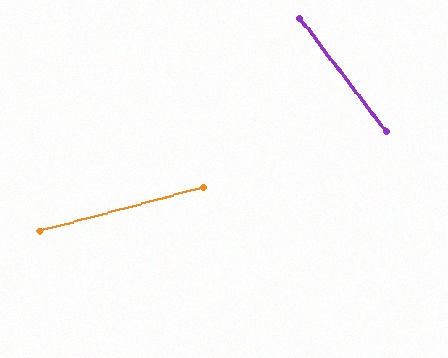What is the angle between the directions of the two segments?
Approximately 68 degrees.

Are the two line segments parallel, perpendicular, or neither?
Neither parallel nor perpendicular — they differ by about 68°.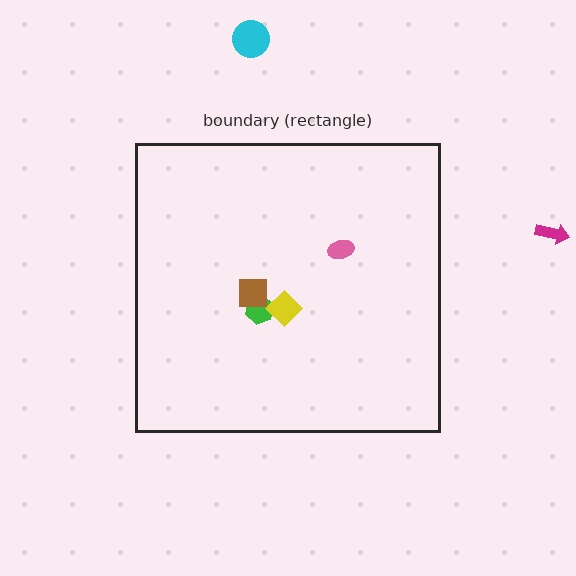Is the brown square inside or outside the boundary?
Inside.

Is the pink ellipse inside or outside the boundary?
Inside.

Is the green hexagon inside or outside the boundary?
Inside.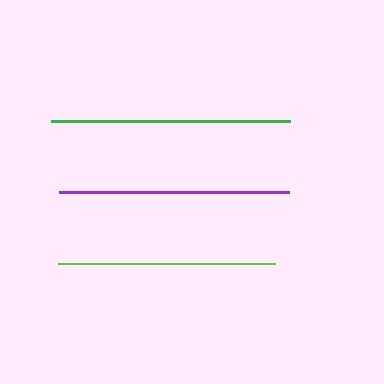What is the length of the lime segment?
The lime segment is approximately 217 pixels long.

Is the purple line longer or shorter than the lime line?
The purple line is longer than the lime line.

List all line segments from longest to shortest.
From longest to shortest: green, purple, lime.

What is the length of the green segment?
The green segment is approximately 239 pixels long.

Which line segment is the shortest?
The lime line is the shortest at approximately 217 pixels.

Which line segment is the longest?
The green line is the longest at approximately 239 pixels.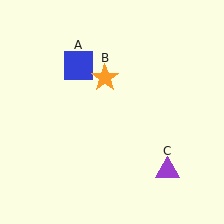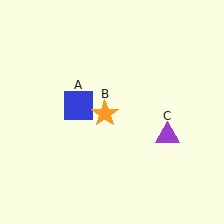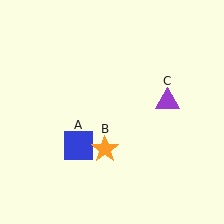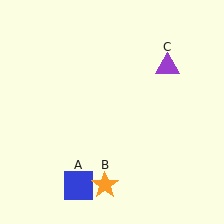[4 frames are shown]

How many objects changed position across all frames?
3 objects changed position: blue square (object A), orange star (object B), purple triangle (object C).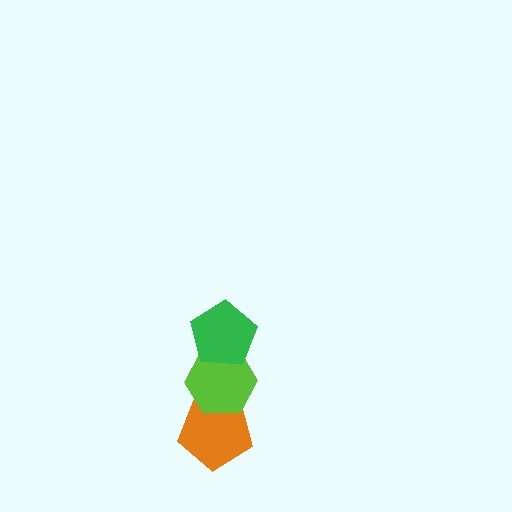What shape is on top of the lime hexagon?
The green pentagon is on top of the lime hexagon.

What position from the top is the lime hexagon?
The lime hexagon is 2nd from the top.